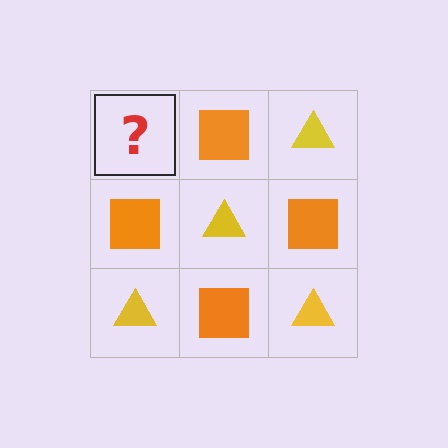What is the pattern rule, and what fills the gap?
The rule is that it alternates yellow triangle and orange square in a checkerboard pattern. The gap should be filled with a yellow triangle.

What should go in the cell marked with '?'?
The missing cell should contain a yellow triangle.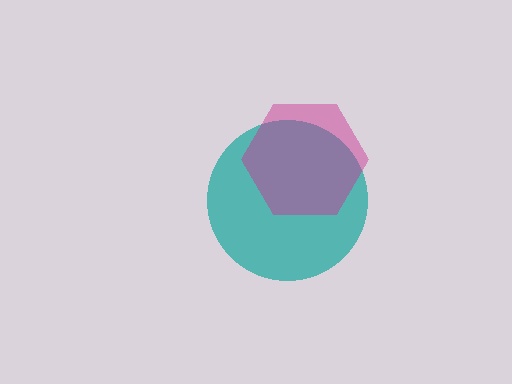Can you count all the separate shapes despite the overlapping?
Yes, there are 2 separate shapes.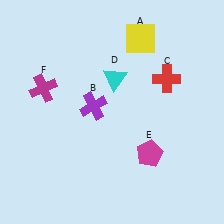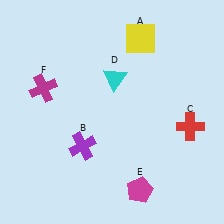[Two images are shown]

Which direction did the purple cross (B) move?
The purple cross (B) moved down.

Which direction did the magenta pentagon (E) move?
The magenta pentagon (E) moved down.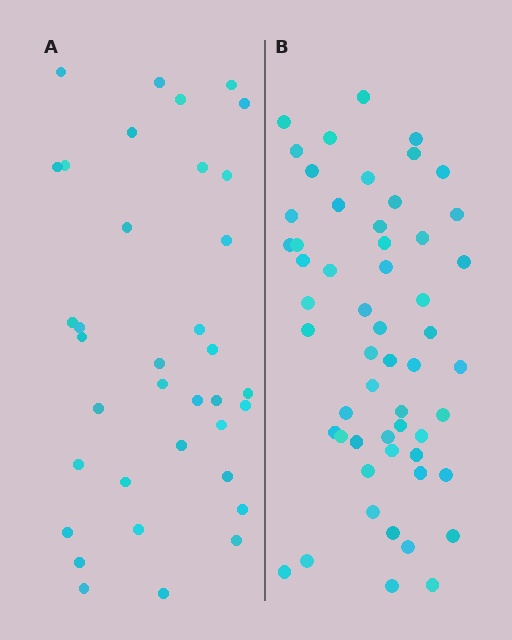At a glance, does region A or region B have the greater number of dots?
Region B (the right region) has more dots.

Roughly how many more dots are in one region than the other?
Region B has approximately 20 more dots than region A.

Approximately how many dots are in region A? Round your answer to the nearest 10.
About 40 dots. (The exact count is 36, which rounds to 40.)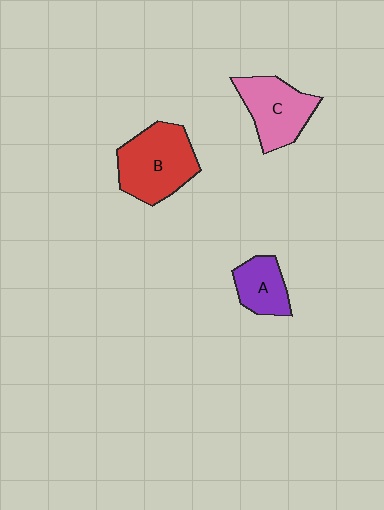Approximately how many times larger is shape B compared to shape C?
Approximately 1.2 times.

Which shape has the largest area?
Shape B (red).